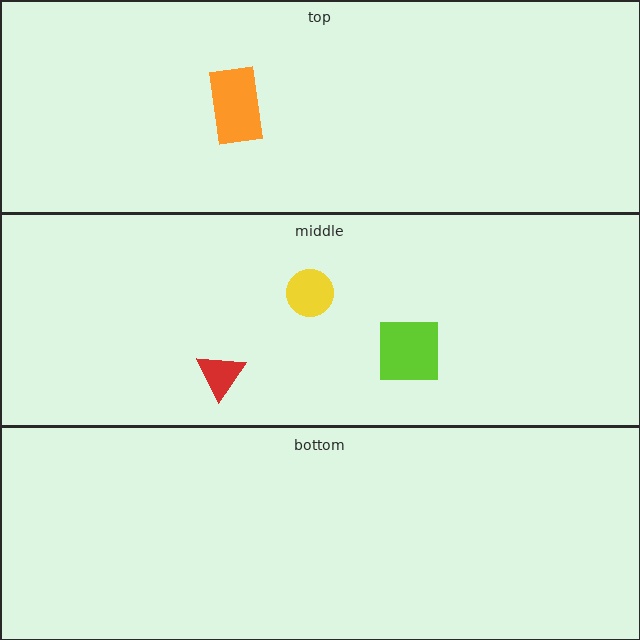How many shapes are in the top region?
1.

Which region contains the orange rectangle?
The top region.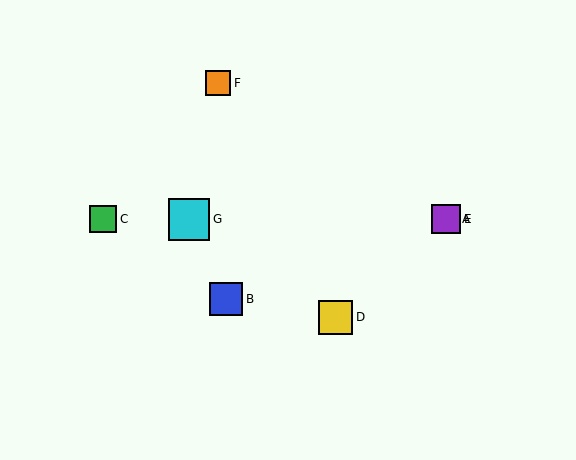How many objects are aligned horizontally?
4 objects (A, C, E, G) are aligned horizontally.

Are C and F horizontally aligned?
No, C is at y≈219 and F is at y≈83.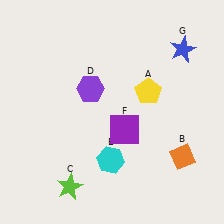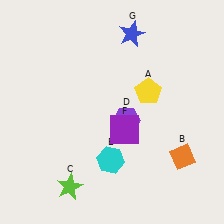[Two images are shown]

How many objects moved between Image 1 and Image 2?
2 objects moved between the two images.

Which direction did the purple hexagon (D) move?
The purple hexagon (D) moved right.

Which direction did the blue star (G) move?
The blue star (G) moved left.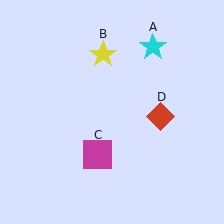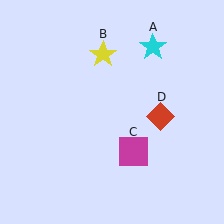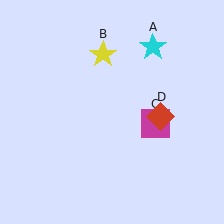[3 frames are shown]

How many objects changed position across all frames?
1 object changed position: magenta square (object C).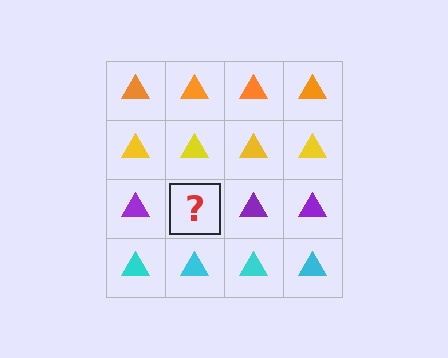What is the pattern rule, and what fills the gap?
The rule is that each row has a consistent color. The gap should be filled with a purple triangle.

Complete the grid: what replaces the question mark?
The question mark should be replaced with a purple triangle.